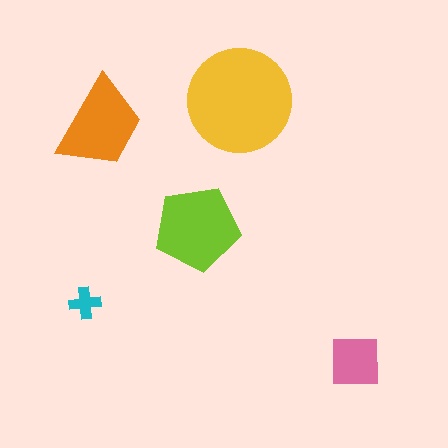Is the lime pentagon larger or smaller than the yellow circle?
Smaller.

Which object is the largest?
The yellow circle.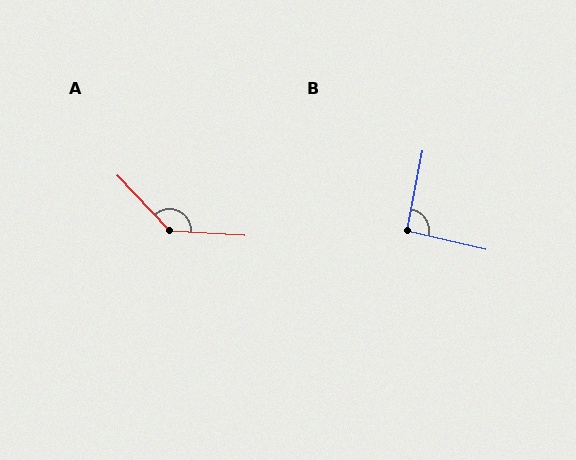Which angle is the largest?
A, at approximately 137 degrees.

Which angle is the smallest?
B, at approximately 93 degrees.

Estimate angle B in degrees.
Approximately 93 degrees.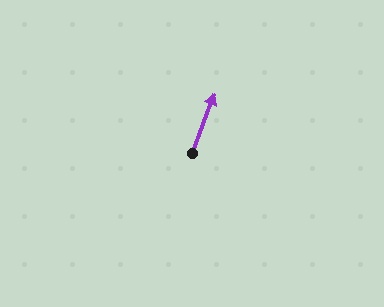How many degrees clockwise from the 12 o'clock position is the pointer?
Approximately 21 degrees.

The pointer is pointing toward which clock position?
Roughly 1 o'clock.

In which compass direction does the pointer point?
North.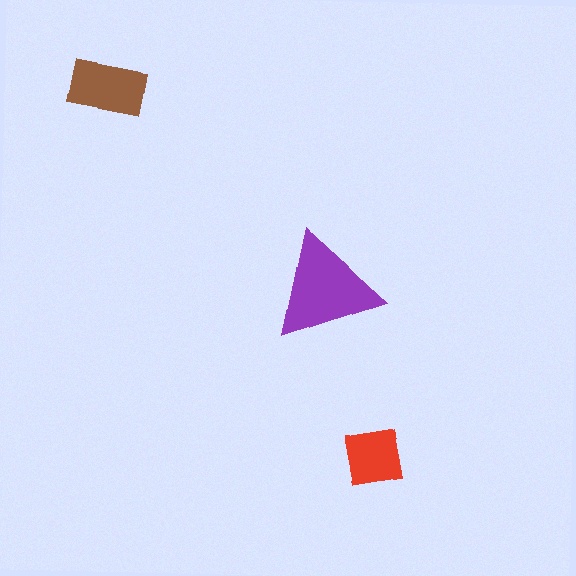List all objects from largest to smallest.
The purple triangle, the brown rectangle, the red square.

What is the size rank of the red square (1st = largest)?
3rd.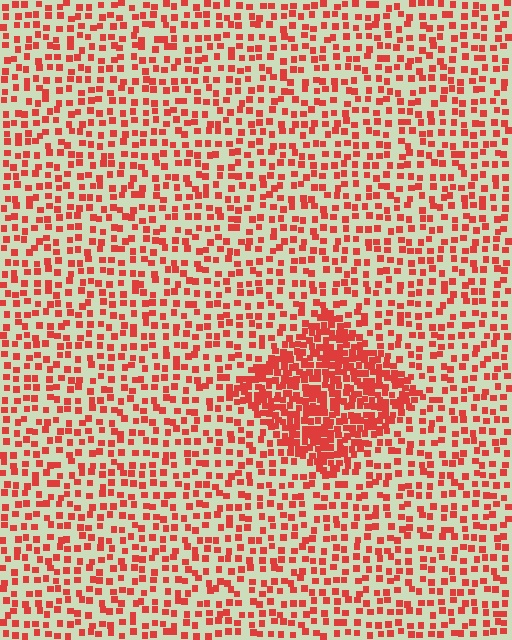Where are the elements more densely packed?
The elements are more densely packed inside the diamond boundary.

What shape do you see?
I see a diamond.